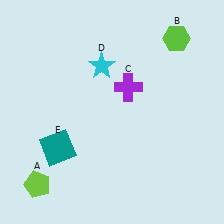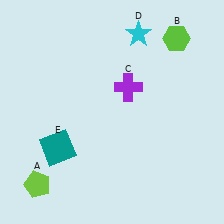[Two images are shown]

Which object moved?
The cyan star (D) moved right.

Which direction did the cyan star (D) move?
The cyan star (D) moved right.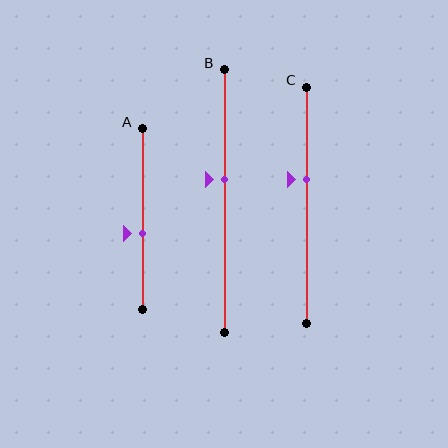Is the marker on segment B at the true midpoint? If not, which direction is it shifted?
No, the marker on segment B is shifted upward by about 8% of the segment length.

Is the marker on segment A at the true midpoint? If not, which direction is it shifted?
No, the marker on segment A is shifted downward by about 8% of the segment length.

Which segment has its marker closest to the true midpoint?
Segment A has its marker closest to the true midpoint.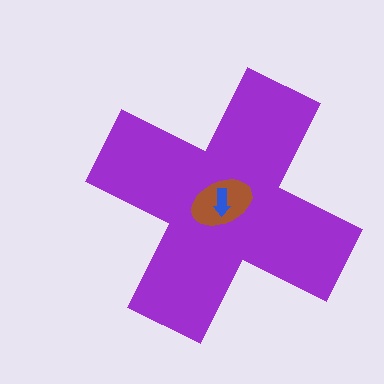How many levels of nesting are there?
3.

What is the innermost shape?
The blue arrow.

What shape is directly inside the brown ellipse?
The blue arrow.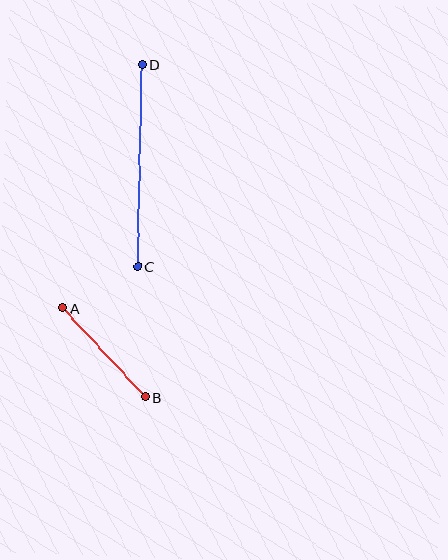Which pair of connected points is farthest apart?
Points C and D are farthest apart.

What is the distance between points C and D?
The distance is approximately 202 pixels.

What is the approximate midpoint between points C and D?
The midpoint is at approximately (140, 166) pixels.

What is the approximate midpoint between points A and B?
The midpoint is at approximately (104, 352) pixels.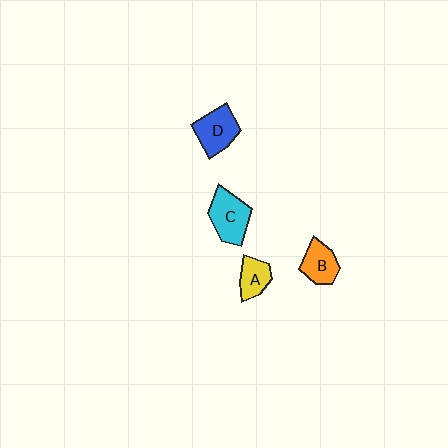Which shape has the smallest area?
Shape A (yellow).